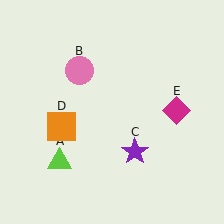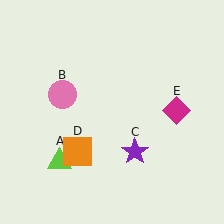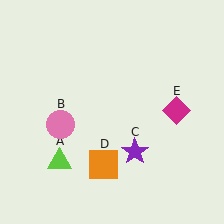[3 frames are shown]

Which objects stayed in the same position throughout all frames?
Lime triangle (object A) and purple star (object C) and magenta diamond (object E) remained stationary.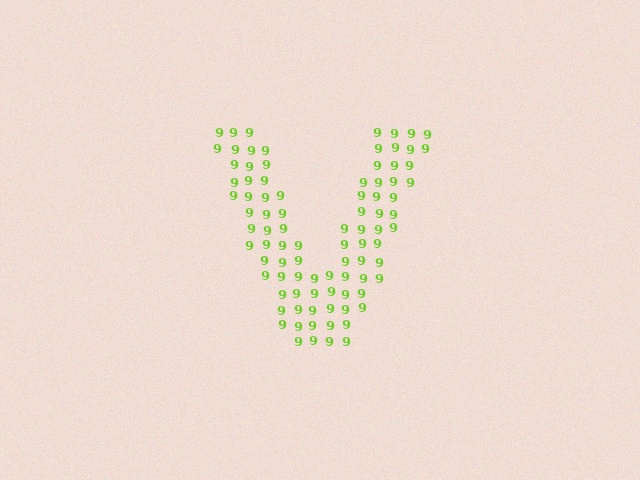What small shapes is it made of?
It is made of small digit 9's.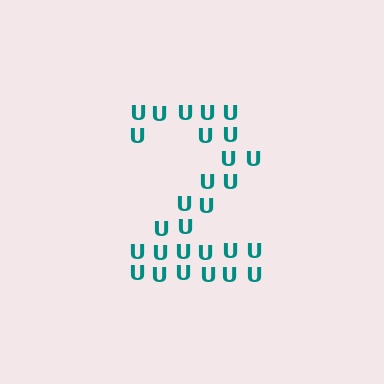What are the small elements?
The small elements are letter U's.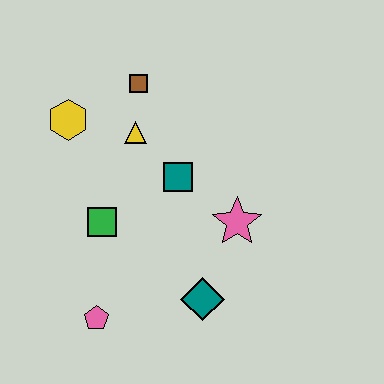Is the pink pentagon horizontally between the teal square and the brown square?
No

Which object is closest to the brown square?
The yellow triangle is closest to the brown square.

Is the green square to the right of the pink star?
No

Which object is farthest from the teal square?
The pink pentagon is farthest from the teal square.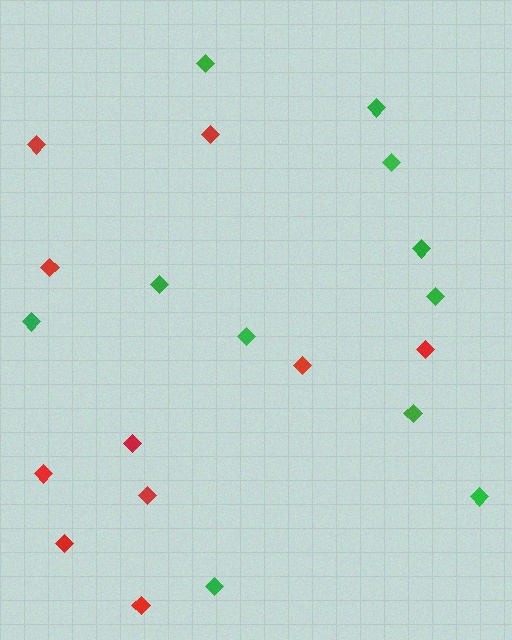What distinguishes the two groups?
There are 2 groups: one group of green diamonds (11) and one group of red diamonds (10).